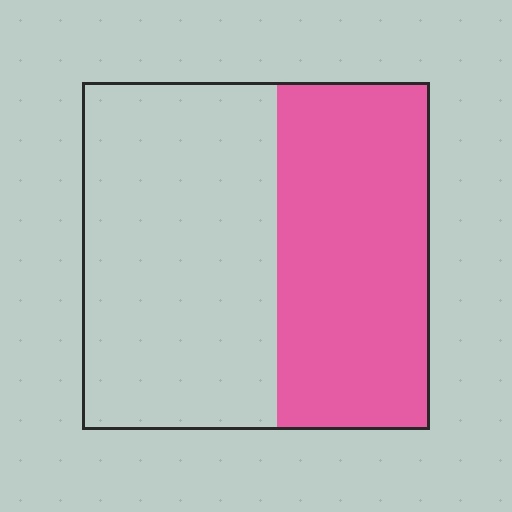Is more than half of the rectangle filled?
No.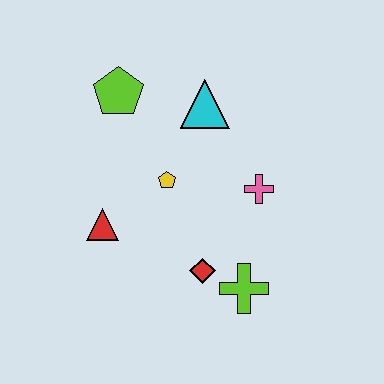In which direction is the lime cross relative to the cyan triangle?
The lime cross is below the cyan triangle.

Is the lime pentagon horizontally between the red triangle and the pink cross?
Yes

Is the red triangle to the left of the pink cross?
Yes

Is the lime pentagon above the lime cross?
Yes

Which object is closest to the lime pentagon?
The cyan triangle is closest to the lime pentagon.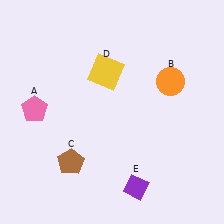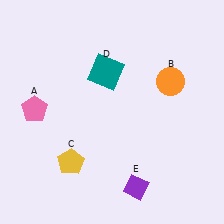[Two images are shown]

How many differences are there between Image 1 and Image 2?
There are 2 differences between the two images.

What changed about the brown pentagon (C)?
In Image 1, C is brown. In Image 2, it changed to yellow.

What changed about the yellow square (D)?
In Image 1, D is yellow. In Image 2, it changed to teal.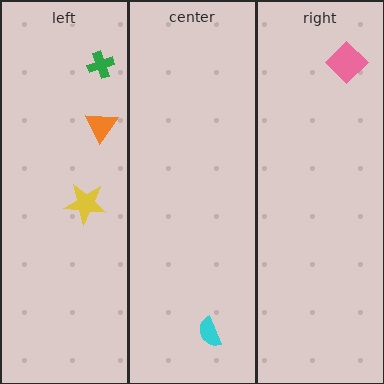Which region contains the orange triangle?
The left region.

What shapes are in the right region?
The pink diamond.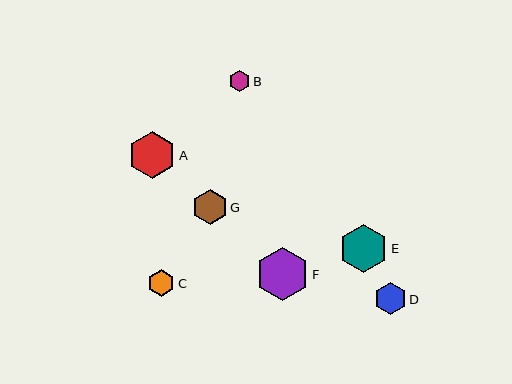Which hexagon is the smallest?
Hexagon B is the smallest with a size of approximately 21 pixels.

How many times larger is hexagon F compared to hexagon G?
Hexagon F is approximately 1.5 times the size of hexagon G.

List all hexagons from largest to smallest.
From largest to smallest: F, E, A, G, D, C, B.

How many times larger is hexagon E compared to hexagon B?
Hexagon E is approximately 2.3 times the size of hexagon B.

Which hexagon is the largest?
Hexagon F is the largest with a size of approximately 53 pixels.